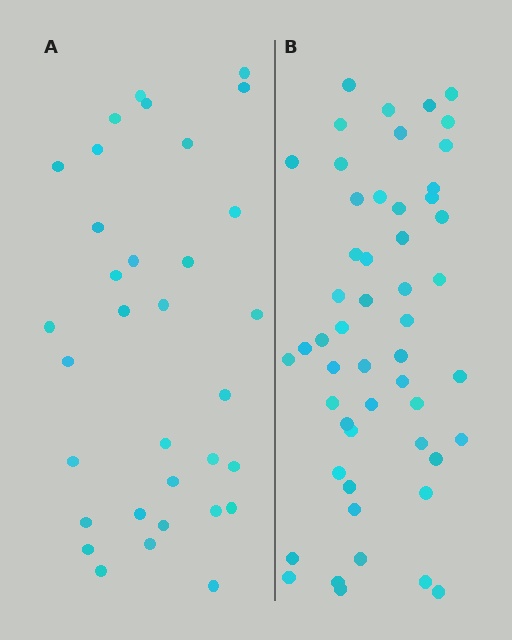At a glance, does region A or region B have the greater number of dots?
Region B (the right region) has more dots.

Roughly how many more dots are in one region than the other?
Region B has approximately 20 more dots than region A.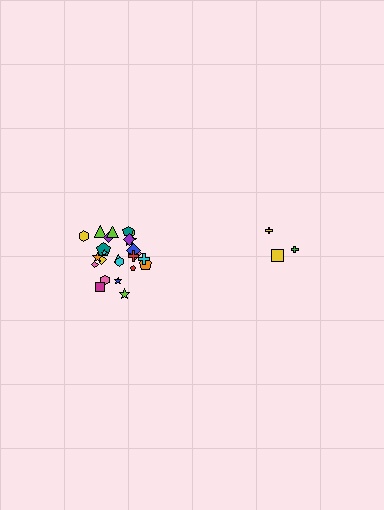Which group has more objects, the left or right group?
The left group.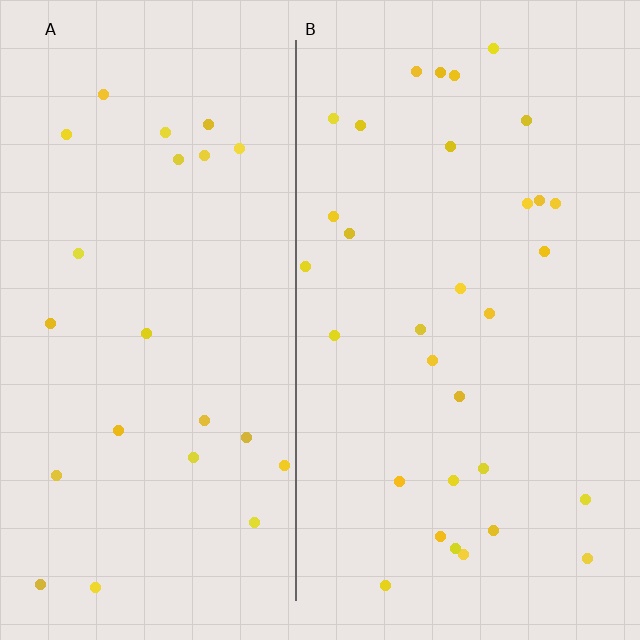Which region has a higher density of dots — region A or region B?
B (the right).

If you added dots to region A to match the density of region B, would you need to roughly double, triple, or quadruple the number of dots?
Approximately double.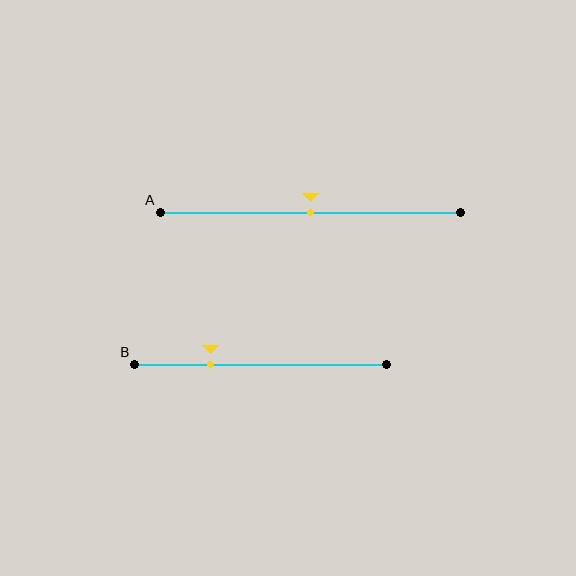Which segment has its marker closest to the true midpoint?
Segment A has its marker closest to the true midpoint.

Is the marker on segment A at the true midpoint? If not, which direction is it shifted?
Yes, the marker on segment A is at the true midpoint.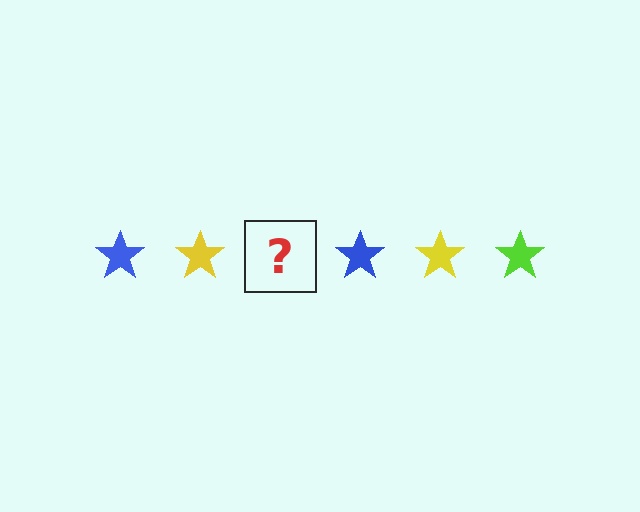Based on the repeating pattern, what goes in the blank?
The blank should be a lime star.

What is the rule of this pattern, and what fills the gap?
The rule is that the pattern cycles through blue, yellow, lime stars. The gap should be filled with a lime star.